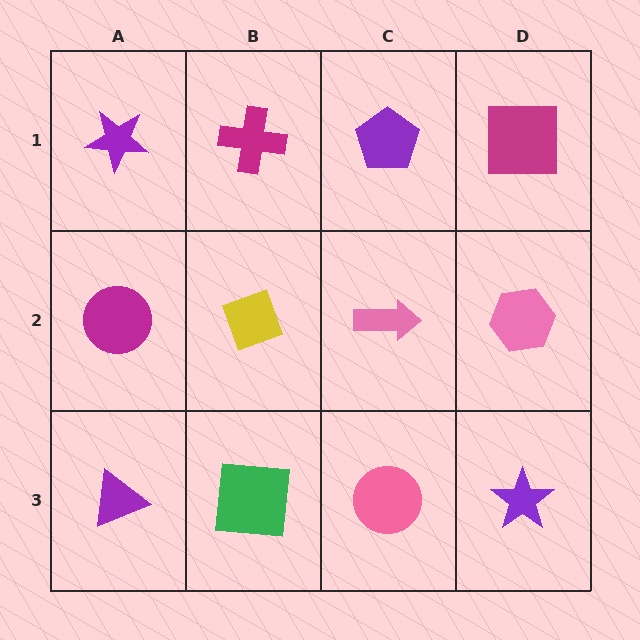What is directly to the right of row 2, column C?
A pink hexagon.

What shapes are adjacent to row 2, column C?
A purple pentagon (row 1, column C), a pink circle (row 3, column C), a yellow diamond (row 2, column B), a pink hexagon (row 2, column D).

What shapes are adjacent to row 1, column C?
A pink arrow (row 2, column C), a magenta cross (row 1, column B), a magenta square (row 1, column D).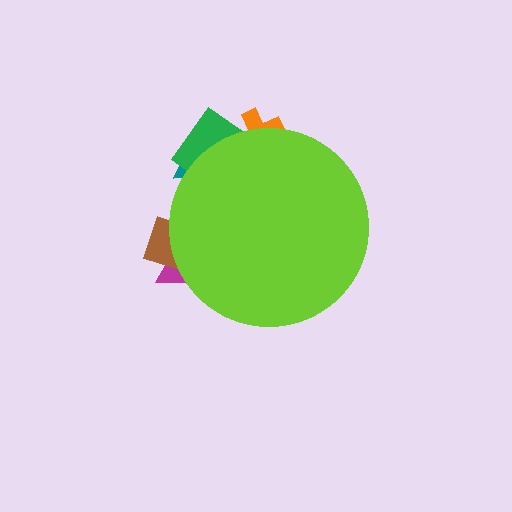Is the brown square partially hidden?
Yes, the brown square is partially hidden behind the lime circle.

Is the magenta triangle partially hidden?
Yes, the magenta triangle is partially hidden behind the lime circle.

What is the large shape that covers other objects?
A lime circle.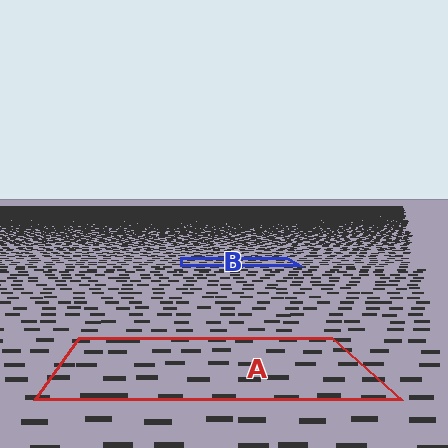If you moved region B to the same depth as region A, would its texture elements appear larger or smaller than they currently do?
They would appear larger. At a closer depth, the same texture elements are projected at a bigger on-screen size.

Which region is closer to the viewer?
Region A is closer. The texture elements there are larger and more spread out.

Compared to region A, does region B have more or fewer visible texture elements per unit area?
Region B has more texture elements per unit area — they are packed more densely because it is farther away.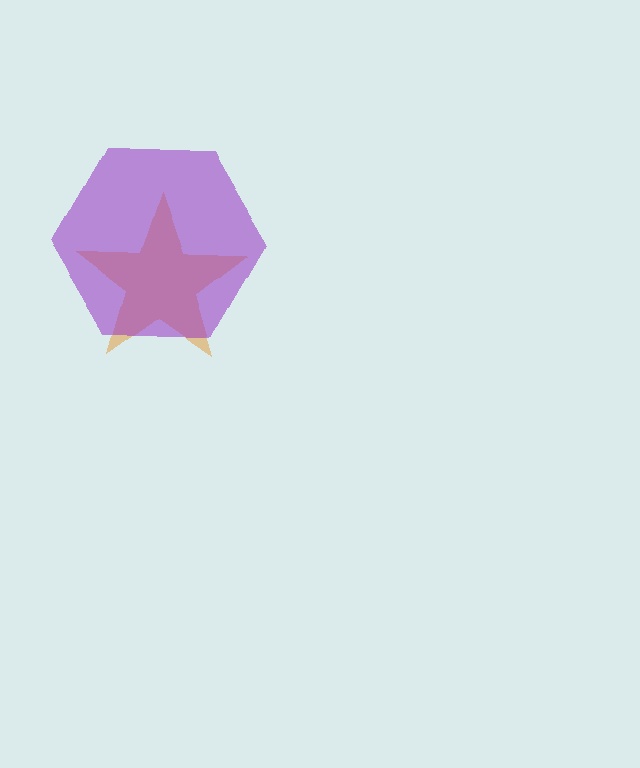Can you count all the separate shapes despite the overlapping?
Yes, there are 2 separate shapes.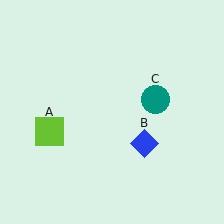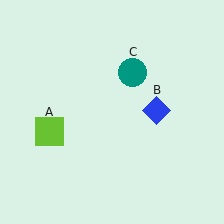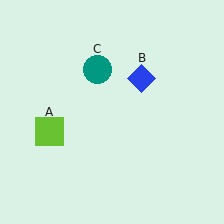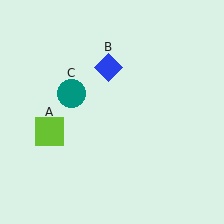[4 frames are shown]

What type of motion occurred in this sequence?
The blue diamond (object B), teal circle (object C) rotated counterclockwise around the center of the scene.